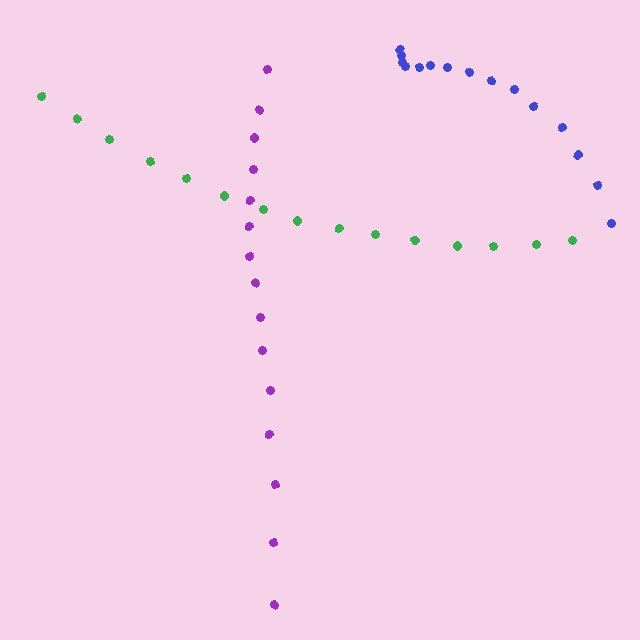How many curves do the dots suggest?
There are 3 distinct paths.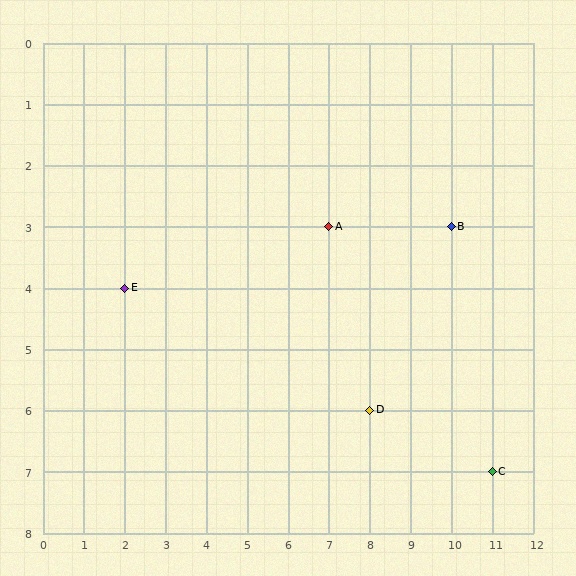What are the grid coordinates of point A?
Point A is at grid coordinates (7, 3).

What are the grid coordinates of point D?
Point D is at grid coordinates (8, 6).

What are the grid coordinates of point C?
Point C is at grid coordinates (11, 7).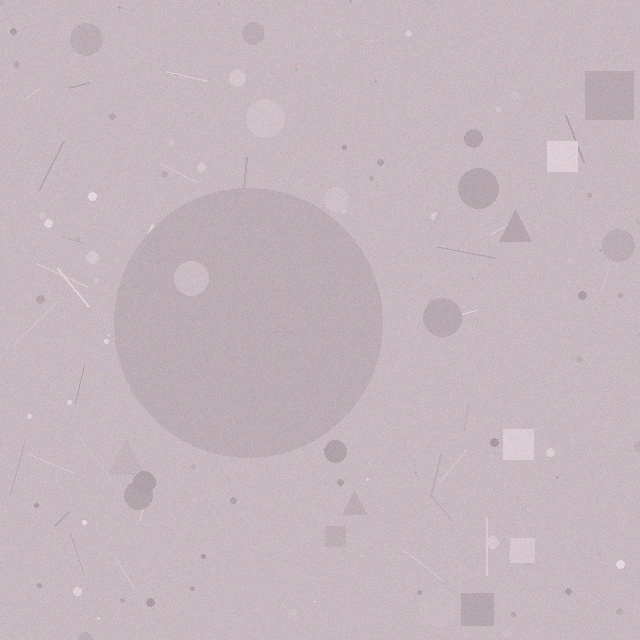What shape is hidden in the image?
A circle is hidden in the image.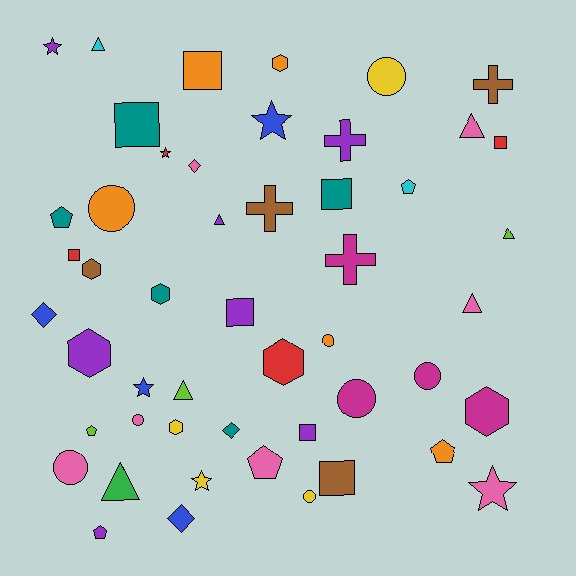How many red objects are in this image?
There are 4 red objects.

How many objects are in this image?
There are 50 objects.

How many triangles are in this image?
There are 7 triangles.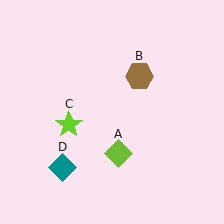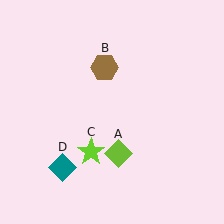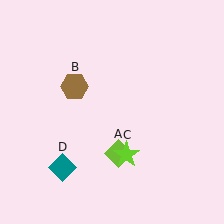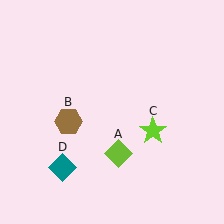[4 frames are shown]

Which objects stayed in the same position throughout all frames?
Lime diamond (object A) and teal diamond (object D) remained stationary.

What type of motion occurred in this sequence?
The brown hexagon (object B), lime star (object C) rotated counterclockwise around the center of the scene.